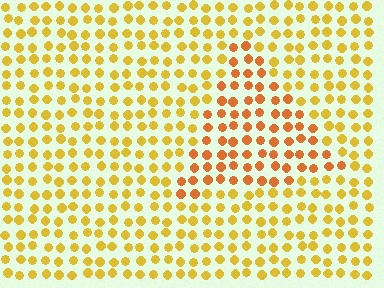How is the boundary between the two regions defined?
The boundary is defined purely by a slight shift in hue (about 27 degrees). Spacing, size, and orientation are identical on both sides.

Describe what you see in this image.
The image is filled with small yellow elements in a uniform arrangement. A triangle-shaped region is visible where the elements are tinted to a slightly different hue, forming a subtle color boundary.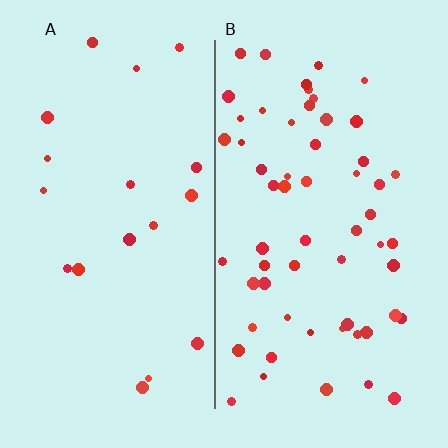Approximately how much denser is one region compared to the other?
Approximately 3.1× — region B over region A.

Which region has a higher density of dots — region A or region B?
B (the right).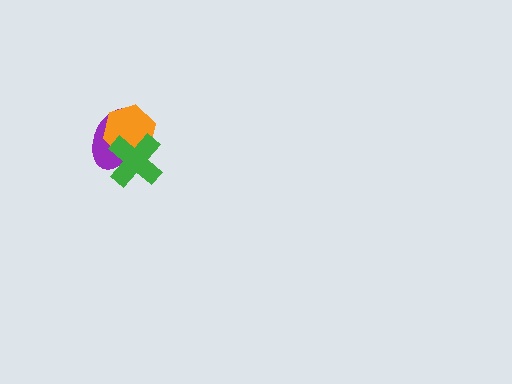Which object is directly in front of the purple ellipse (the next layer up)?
The orange hexagon is directly in front of the purple ellipse.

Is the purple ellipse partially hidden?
Yes, it is partially covered by another shape.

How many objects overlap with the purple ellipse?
2 objects overlap with the purple ellipse.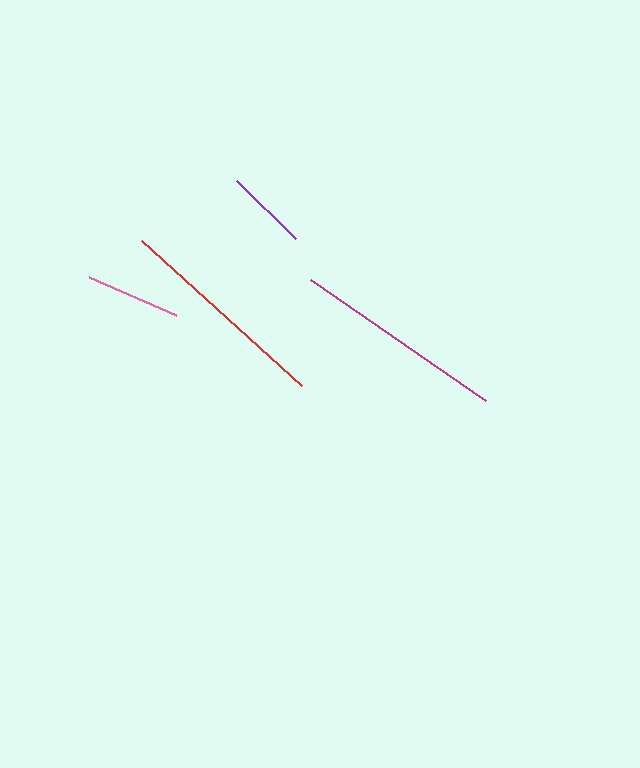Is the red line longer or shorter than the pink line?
The red line is longer than the pink line.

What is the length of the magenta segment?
The magenta segment is approximately 213 pixels long.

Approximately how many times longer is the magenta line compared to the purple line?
The magenta line is approximately 2.6 times the length of the purple line.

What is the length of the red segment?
The red segment is approximately 216 pixels long.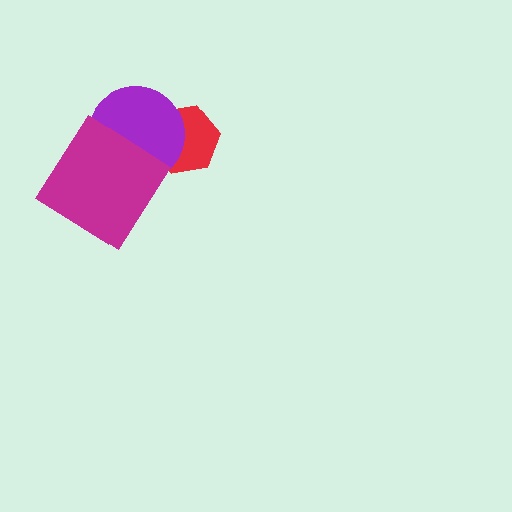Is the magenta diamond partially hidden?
No, no other shape covers it.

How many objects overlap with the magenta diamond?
1 object overlaps with the magenta diamond.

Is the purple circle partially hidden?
Yes, it is partially covered by another shape.